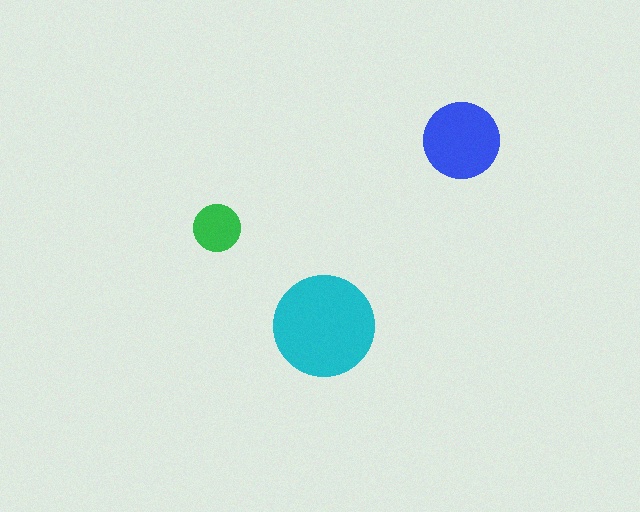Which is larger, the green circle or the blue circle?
The blue one.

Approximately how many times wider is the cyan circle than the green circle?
About 2 times wider.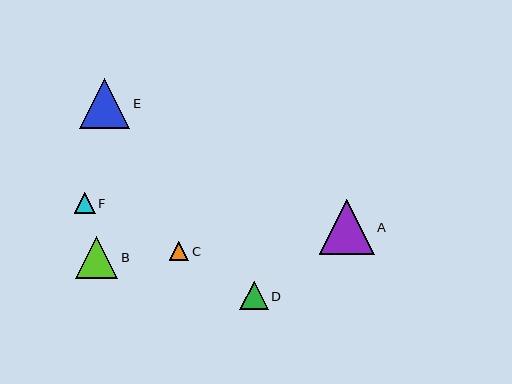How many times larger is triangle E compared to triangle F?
Triangle E is approximately 2.4 times the size of triangle F.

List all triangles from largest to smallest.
From largest to smallest: A, E, B, D, F, C.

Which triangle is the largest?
Triangle A is the largest with a size of approximately 55 pixels.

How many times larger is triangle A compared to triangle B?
Triangle A is approximately 1.3 times the size of triangle B.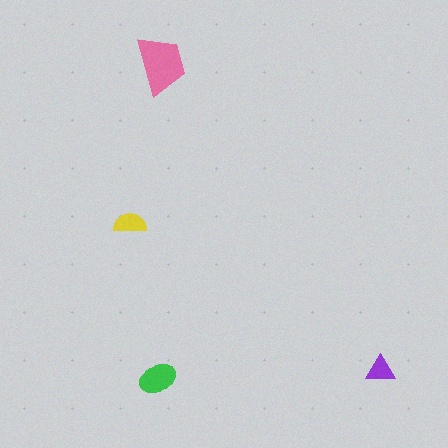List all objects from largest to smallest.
The pink trapezoid, the green ellipse, the yellow semicircle, the purple triangle.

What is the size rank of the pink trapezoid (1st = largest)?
1st.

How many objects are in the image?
There are 4 objects in the image.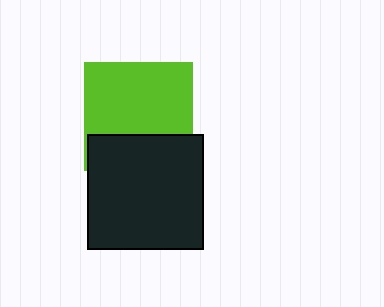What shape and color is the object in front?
The object in front is a black square.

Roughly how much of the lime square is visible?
Most of it is visible (roughly 67%).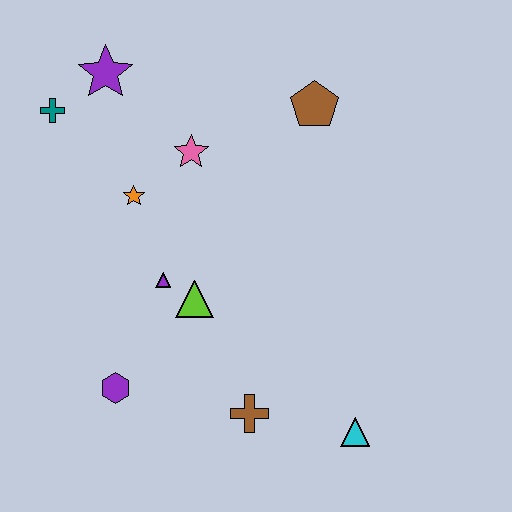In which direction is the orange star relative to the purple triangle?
The orange star is above the purple triangle.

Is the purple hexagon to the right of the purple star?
Yes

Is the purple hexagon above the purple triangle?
No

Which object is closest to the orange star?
The pink star is closest to the orange star.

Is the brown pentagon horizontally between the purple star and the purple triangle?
No